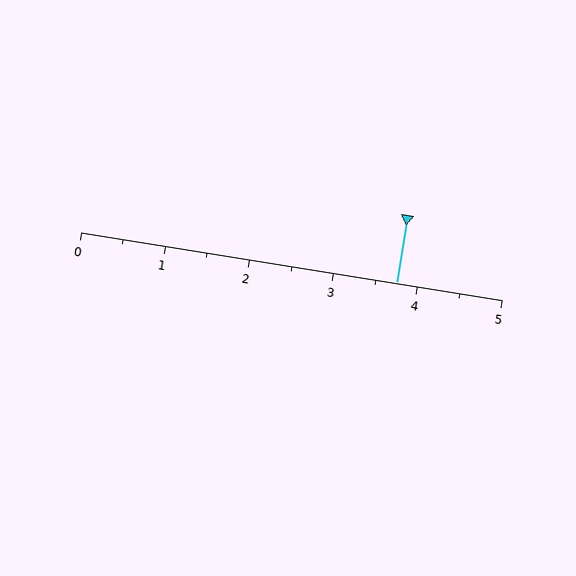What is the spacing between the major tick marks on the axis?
The major ticks are spaced 1 apart.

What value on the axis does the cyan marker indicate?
The marker indicates approximately 3.8.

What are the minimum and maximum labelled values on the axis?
The axis runs from 0 to 5.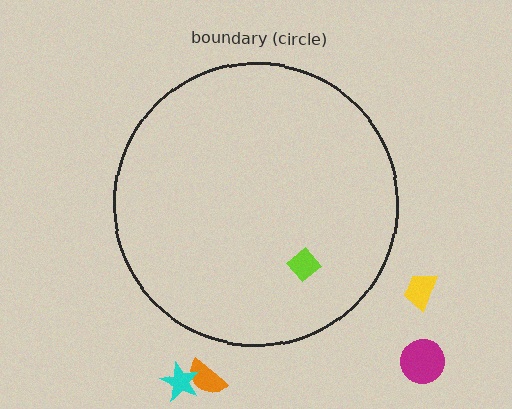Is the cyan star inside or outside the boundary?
Outside.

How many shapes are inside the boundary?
1 inside, 4 outside.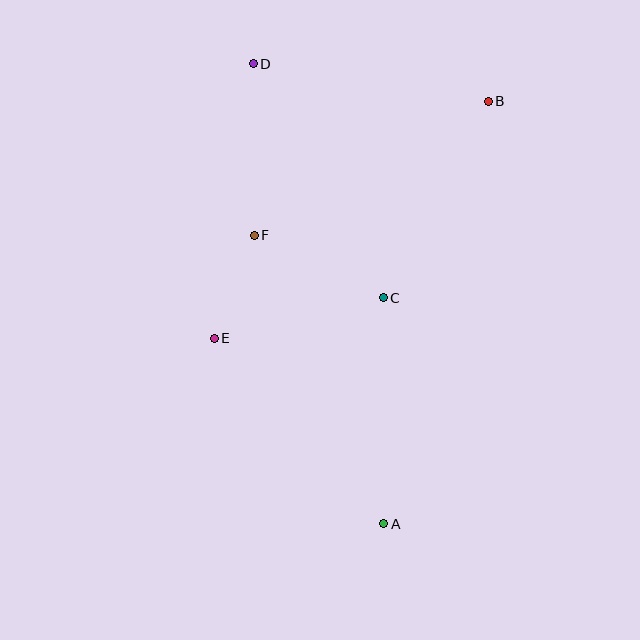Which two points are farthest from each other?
Points A and D are farthest from each other.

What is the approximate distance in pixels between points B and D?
The distance between B and D is approximately 238 pixels.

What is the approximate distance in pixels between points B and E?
The distance between B and E is approximately 362 pixels.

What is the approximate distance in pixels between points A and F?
The distance between A and F is approximately 316 pixels.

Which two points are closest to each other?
Points E and F are closest to each other.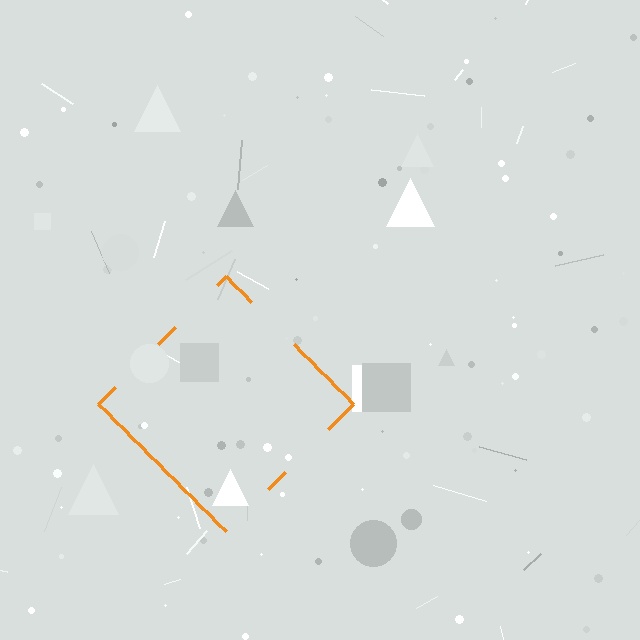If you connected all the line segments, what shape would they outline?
They would outline a diamond.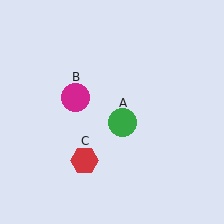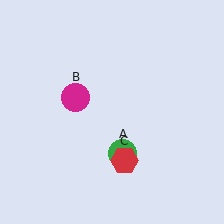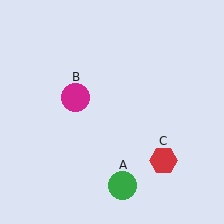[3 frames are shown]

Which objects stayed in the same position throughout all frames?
Magenta circle (object B) remained stationary.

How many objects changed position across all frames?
2 objects changed position: green circle (object A), red hexagon (object C).